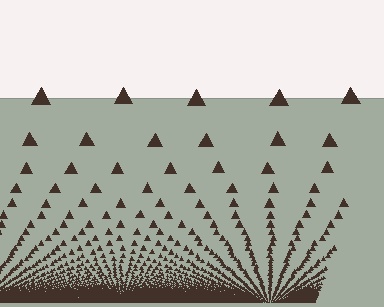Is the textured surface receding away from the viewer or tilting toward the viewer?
The surface appears to tilt toward the viewer. Texture elements get larger and sparser toward the top.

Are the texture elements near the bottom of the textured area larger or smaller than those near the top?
Smaller. The gradient is inverted — elements near the bottom are smaller and denser.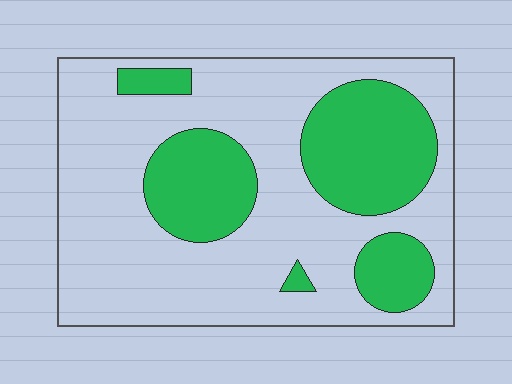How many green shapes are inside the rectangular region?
5.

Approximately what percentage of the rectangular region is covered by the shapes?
Approximately 30%.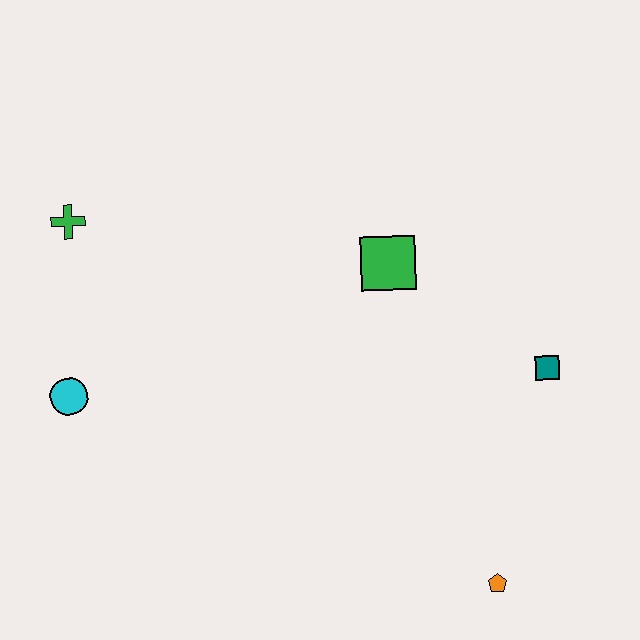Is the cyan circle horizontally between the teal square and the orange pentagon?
No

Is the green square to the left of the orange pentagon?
Yes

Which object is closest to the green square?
The teal square is closest to the green square.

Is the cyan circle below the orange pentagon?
No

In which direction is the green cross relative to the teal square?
The green cross is to the left of the teal square.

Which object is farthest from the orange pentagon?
The green cross is farthest from the orange pentagon.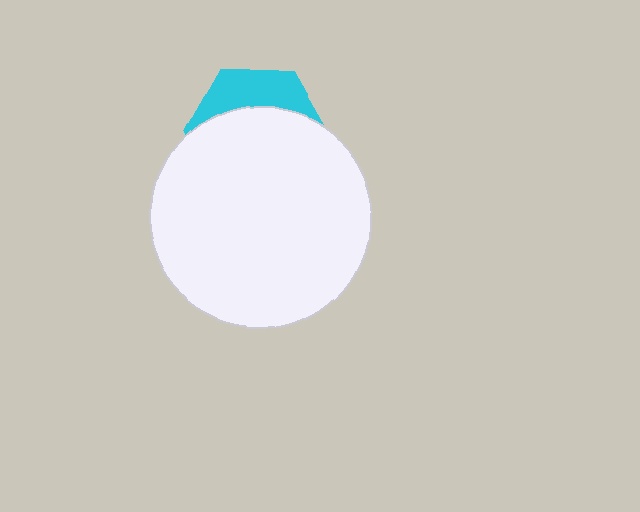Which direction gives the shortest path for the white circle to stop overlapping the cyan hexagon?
Moving down gives the shortest separation.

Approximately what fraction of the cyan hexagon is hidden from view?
Roughly 69% of the cyan hexagon is hidden behind the white circle.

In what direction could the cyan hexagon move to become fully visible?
The cyan hexagon could move up. That would shift it out from behind the white circle entirely.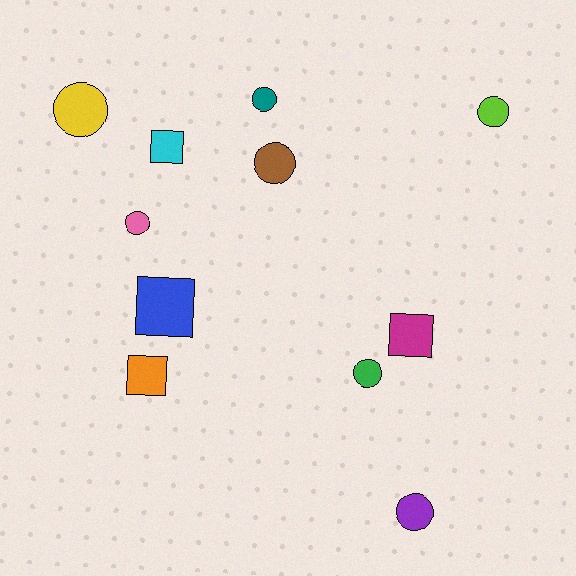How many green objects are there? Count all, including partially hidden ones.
There is 1 green object.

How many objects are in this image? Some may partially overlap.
There are 11 objects.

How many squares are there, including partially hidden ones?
There are 4 squares.